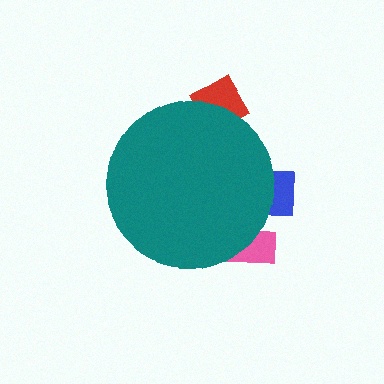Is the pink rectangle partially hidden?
Yes, the pink rectangle is partially hidden behind the teal circle.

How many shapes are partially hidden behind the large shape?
3 shapes are partially hidden.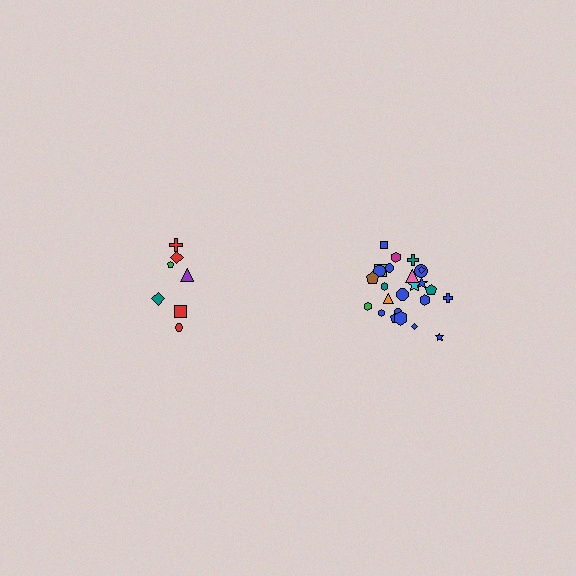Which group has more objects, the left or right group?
The right group.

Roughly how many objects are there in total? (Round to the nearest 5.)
Roughly 30 objects in total.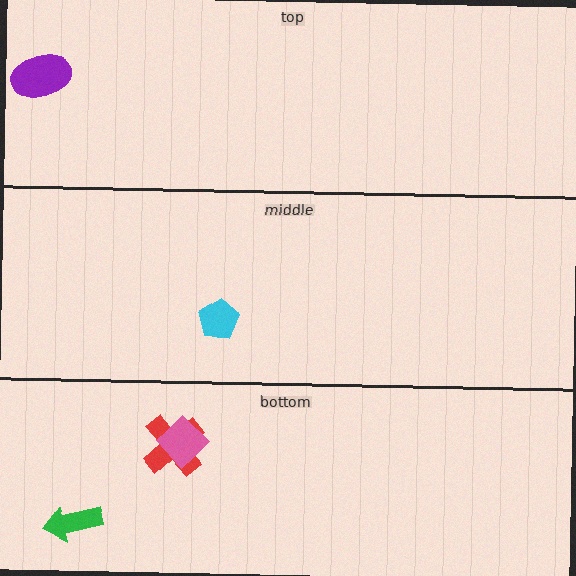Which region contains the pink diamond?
The bottom region.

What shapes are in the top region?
The purple ellipse.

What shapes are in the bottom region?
The red cross, the green arrow, the pink diamond.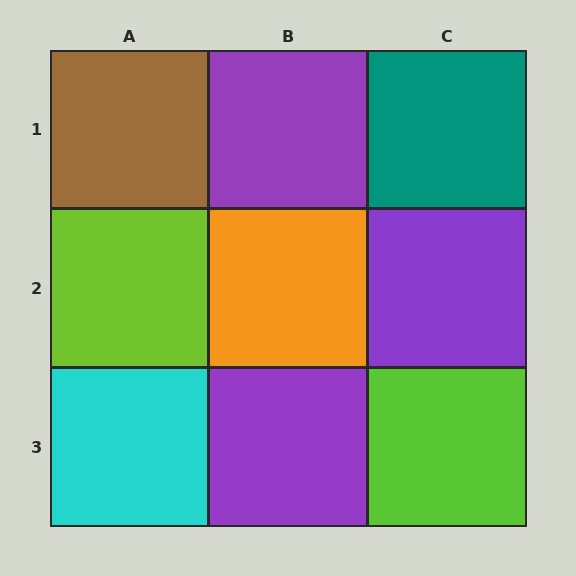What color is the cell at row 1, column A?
Brown.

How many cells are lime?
2 cells are lime.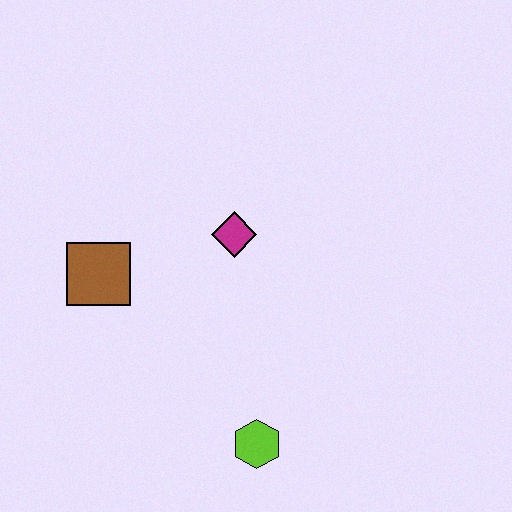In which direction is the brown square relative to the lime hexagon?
The brown square is above the lime hexagon.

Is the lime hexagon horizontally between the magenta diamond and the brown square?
No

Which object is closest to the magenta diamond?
The brown square is closest to the magenta diamond.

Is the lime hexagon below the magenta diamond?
Yes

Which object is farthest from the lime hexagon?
The brown square is farthest from the lime hexagon.